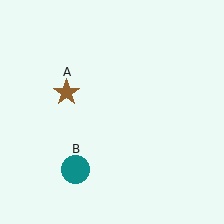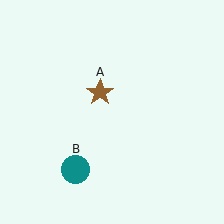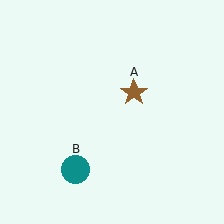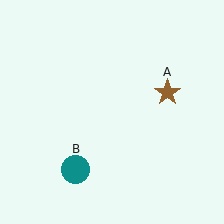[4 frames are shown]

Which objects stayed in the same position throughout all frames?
Teal circle (object B) remained stationary.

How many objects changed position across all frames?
1 object changed position: brown star (object A).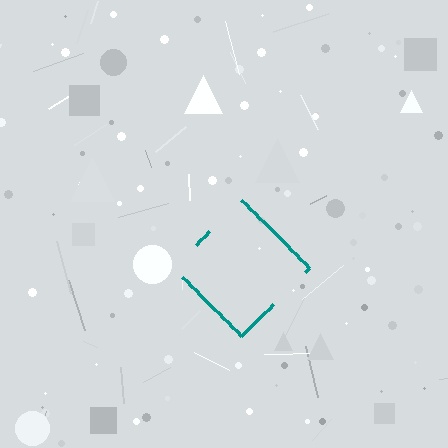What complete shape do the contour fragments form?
The contour fragments form a diamond.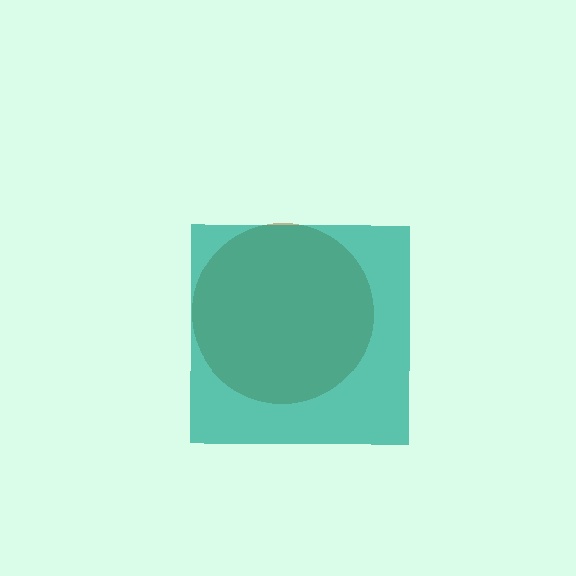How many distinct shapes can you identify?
There are 2 distinct shapes: a brown circle, a teal square.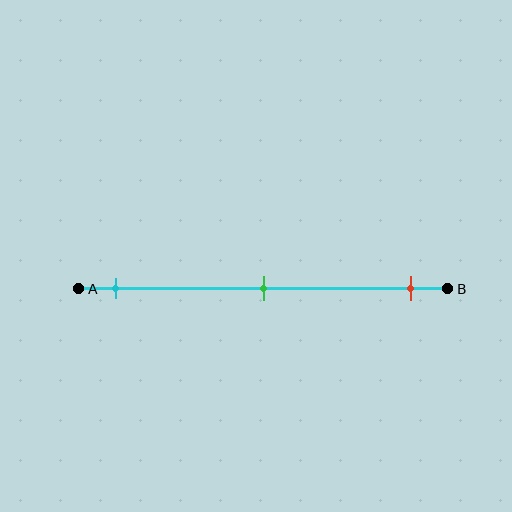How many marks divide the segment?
There are 3 marks dividing the segment.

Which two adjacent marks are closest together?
The cyan and green marks are the closest adjacent pair.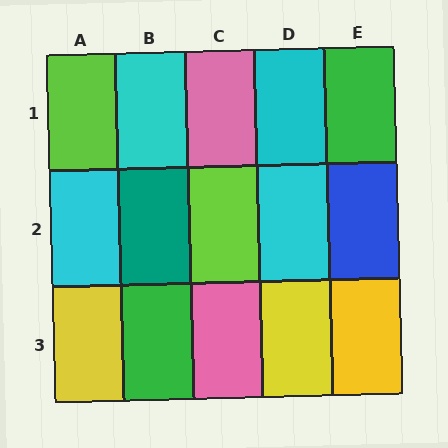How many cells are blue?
1 cell is blue.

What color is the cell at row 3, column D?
Yellow.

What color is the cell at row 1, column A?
Lime.